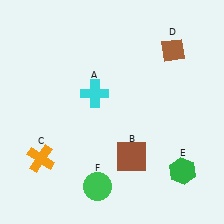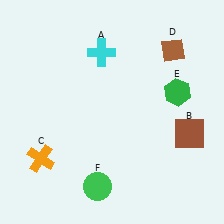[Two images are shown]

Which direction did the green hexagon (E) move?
The green hexagon (E) moved up.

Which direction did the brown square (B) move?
The brown square (B) moved right.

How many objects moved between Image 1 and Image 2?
3 objects moved between the two images.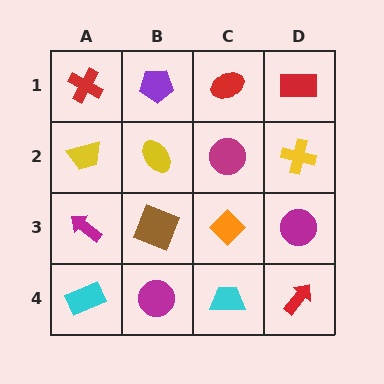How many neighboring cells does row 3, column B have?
4.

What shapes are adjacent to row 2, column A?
A red cross (row 1, column A), a magenta arrow (row 3, column A), a yellow ellipse (row 2, column B).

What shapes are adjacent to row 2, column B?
A purple pentagon (row 1, column B), a brown square (row 3, column B), a yellow trapezoid (row 2, column A), a magenta circle (row 2, column C).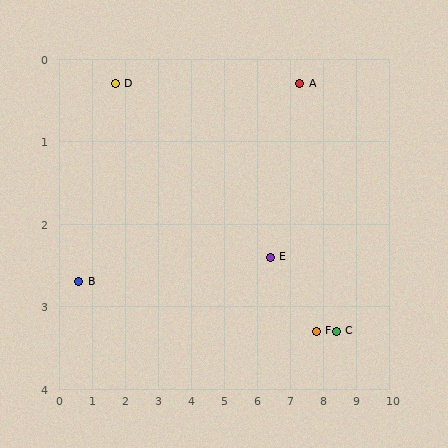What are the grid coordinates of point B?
Point B is at approximately (0.6, 2.7).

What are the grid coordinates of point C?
Point C is at approximately (8.4, 3.3).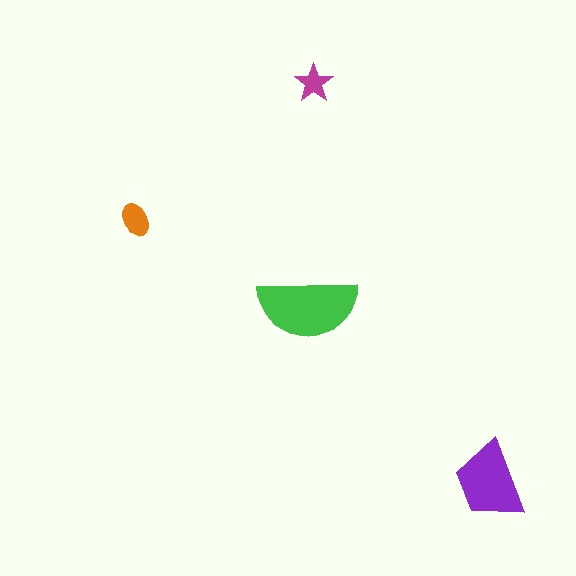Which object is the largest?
The green semicircle.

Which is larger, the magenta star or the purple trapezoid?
The purple trapezoid.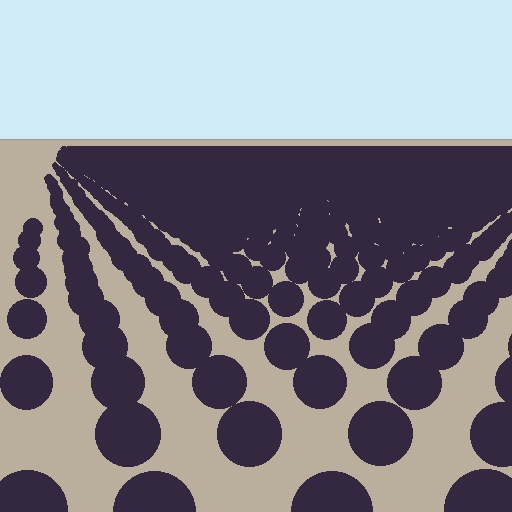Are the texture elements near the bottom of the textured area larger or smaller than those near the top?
Larger. Near the bottom, elements are closer to the viewer and appear at a bigger on-screen size.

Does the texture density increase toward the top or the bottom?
Density increases toward the top.